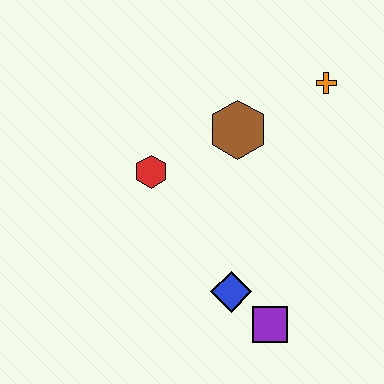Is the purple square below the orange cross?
Yes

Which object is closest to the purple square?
The blue diamond is closest to the purple square.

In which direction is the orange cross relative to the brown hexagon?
The orange cross is to the right of the brown hexagon.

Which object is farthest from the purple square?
The orange cross is farthest from the purple square.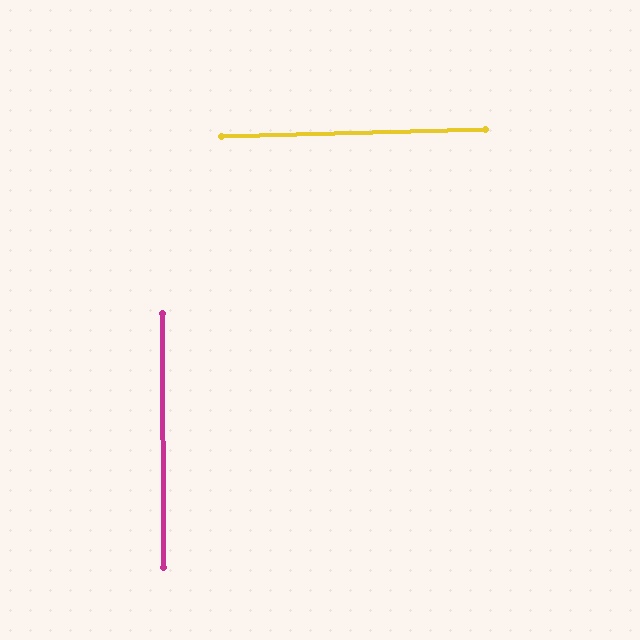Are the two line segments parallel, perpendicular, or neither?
Perpendicular — they meet at approximately 89°.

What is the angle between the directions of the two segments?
Approximately 89 degrees.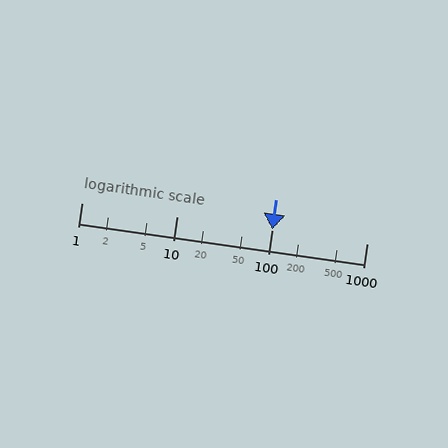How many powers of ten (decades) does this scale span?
The scale spans 3 decades, from 1 to 1000.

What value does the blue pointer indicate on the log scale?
The pointer indicates approximately 100.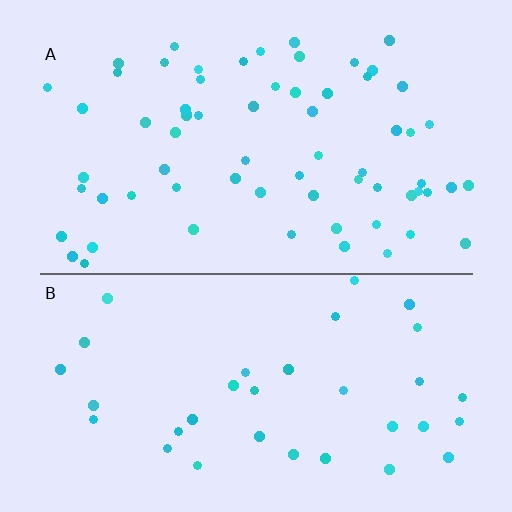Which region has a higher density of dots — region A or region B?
A (the top).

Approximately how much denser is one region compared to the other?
Approximately 1.9× — region A over region B.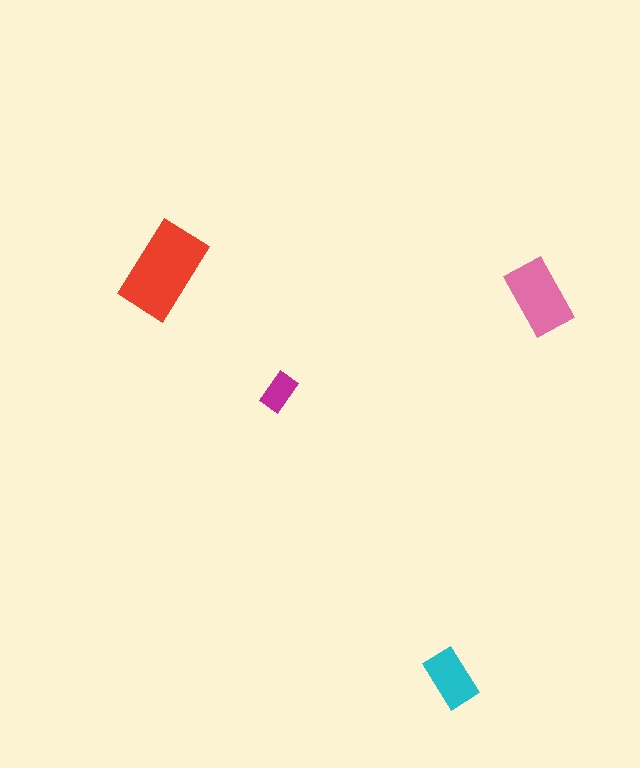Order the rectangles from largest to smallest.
the red one, the pink one, the cyan one, the magenta one.